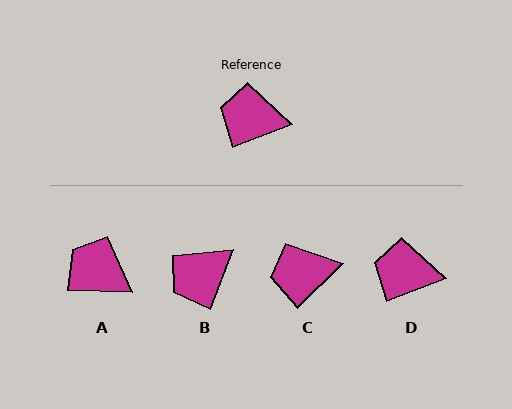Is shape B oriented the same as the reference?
No, it is off by about 48 degrees.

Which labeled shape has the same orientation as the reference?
D.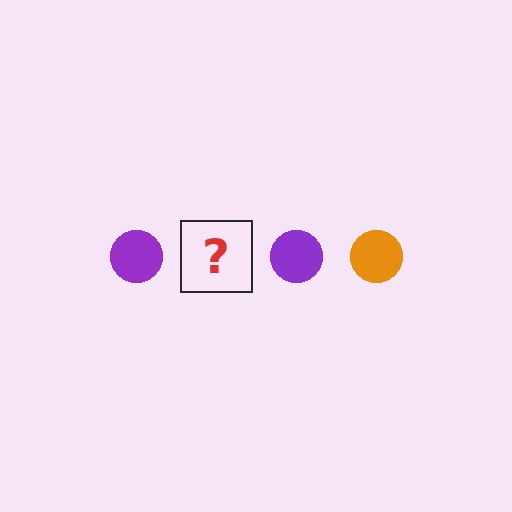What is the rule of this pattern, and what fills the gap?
The rule is that the pattern cycles through purple, orange circles. The gap should be filled with an orange circle.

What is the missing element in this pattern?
The missing element is an orange circle.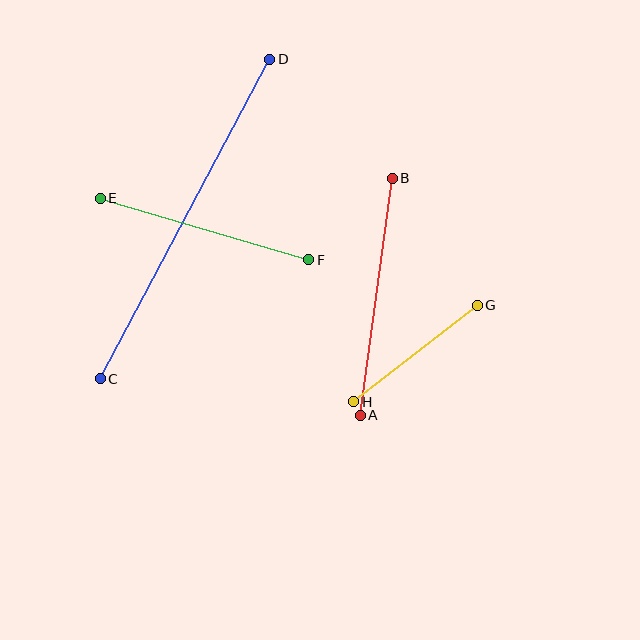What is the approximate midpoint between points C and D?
The midpoint is at approximately (185, 219) pixels.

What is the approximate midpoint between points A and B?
The midpoint is at approximately (376, 297) pixels.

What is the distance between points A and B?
The distance is approximately 240 pixels.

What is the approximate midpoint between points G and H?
The midpoint is at approximately (415, 354) pixels.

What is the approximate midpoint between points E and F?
The midpoint is at approximately (205, 229) pixels.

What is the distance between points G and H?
The distance is approximately 157 pixels.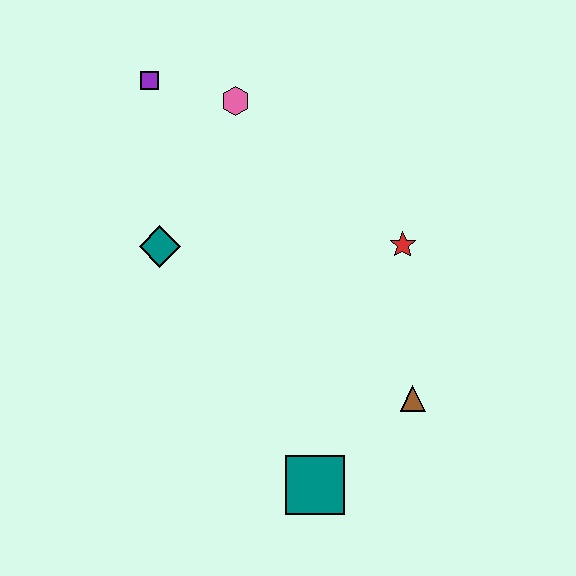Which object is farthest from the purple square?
The teal square is farthest from the purple square.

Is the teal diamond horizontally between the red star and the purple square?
Yes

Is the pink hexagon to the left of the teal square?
Yes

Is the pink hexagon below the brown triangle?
No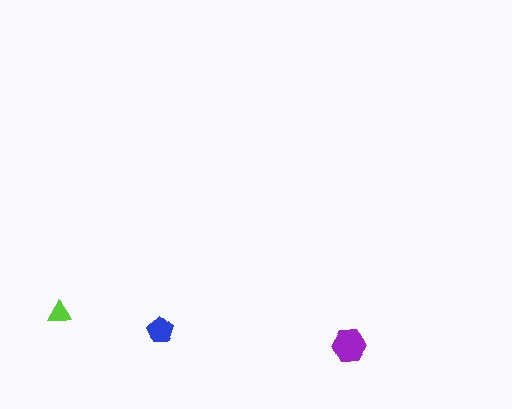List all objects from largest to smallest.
The purple hexagon, the blue pentagon, the lime triangle.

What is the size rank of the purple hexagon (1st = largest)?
1st.